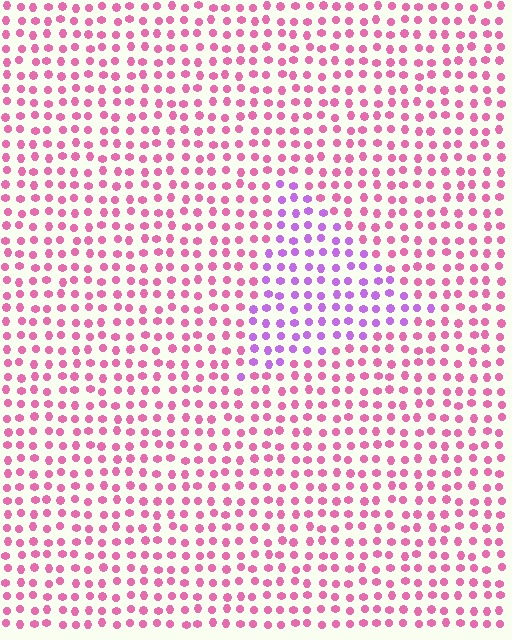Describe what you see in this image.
The image is filled with small pink elements in a uniform arrangement. A triangle-shaped region is visible where the elements are tinted to a slightly different hue, forming a subtle color boundary.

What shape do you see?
I see a triangle.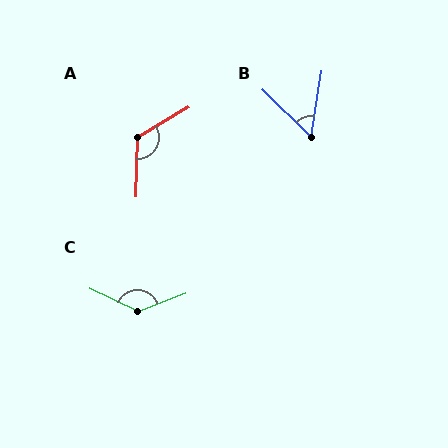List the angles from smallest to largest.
B (54°), A (122°), C (134°).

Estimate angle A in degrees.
Approximately 122 degrees.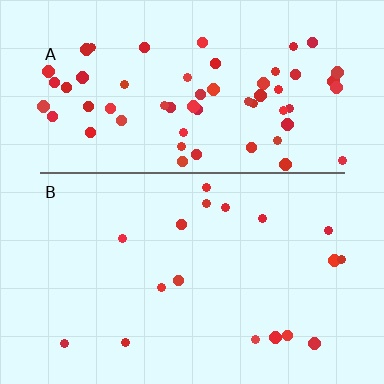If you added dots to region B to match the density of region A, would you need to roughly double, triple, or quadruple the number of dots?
Approximately quadruple.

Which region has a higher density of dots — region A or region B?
A (the top).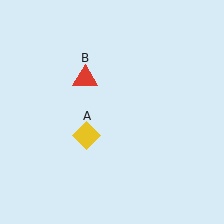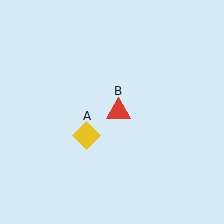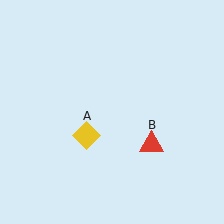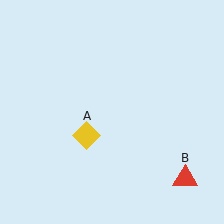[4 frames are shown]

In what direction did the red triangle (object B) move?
The red triangle (object B) moved down and to the right.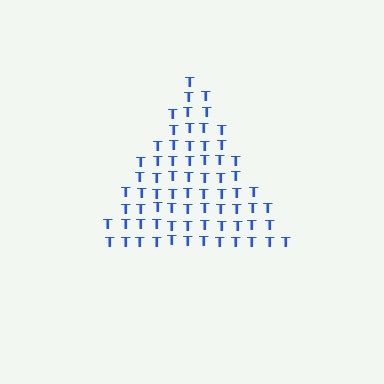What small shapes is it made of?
It is made of small letter T's.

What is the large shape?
The large shape is a triangle.